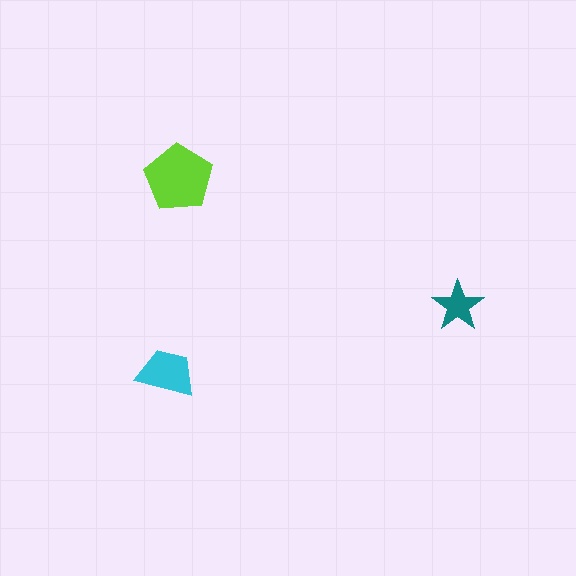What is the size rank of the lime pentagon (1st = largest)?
1st.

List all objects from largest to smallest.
The lime pentagon, the cyan trapezoid, the teal star.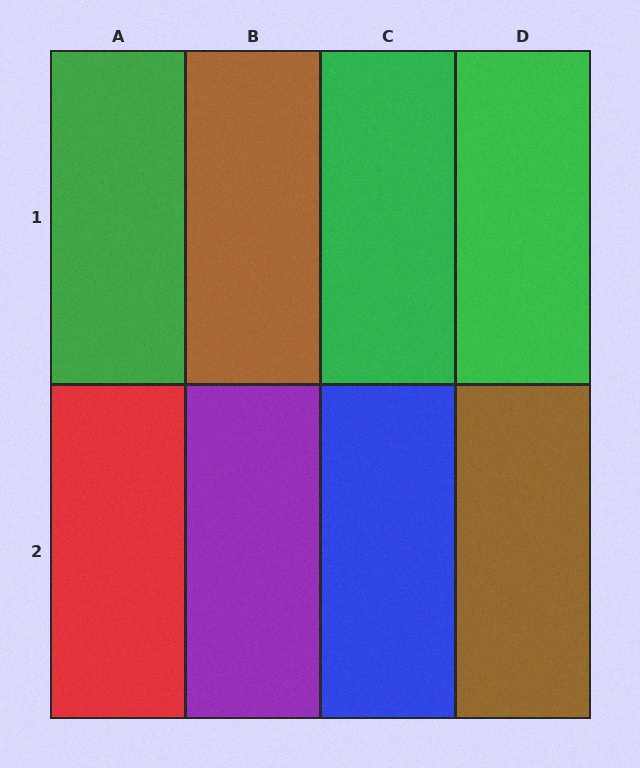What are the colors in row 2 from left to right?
Red, purple, blue, brown.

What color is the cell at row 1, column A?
Green.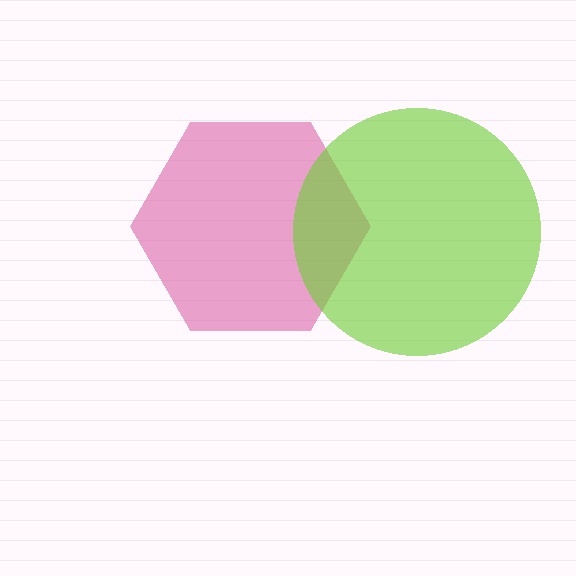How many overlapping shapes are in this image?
There are 2 overlapping shapes in the image.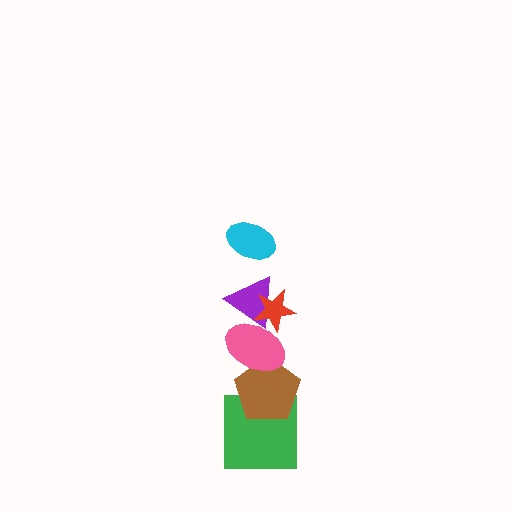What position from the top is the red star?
The red star is 2nd from the top.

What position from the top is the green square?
The green square is 6th from the top.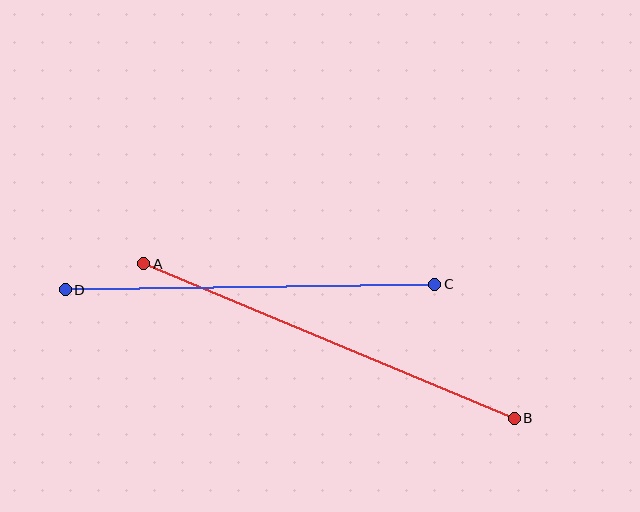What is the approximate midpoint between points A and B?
The midpoint is at approximately (329, 341) pixels.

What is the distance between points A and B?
The distance is approximately 401 pixels.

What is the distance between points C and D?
The distance is approximately 370 pixels.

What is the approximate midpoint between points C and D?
The midpoint is at approximately (250, 287) pixels.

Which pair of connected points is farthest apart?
Points A and B are farthest apart.